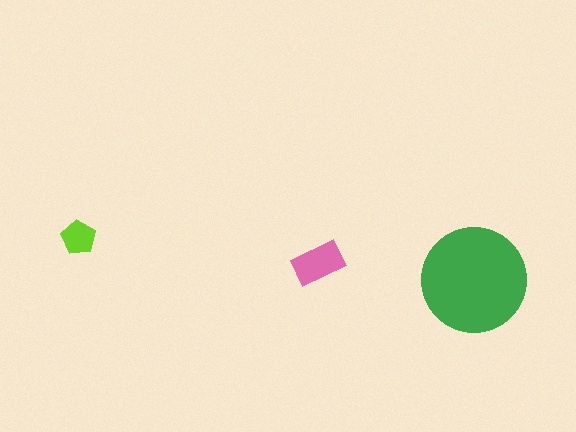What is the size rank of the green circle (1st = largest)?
1st.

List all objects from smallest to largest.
The lime pentagon, the pink rectangle, the green circle.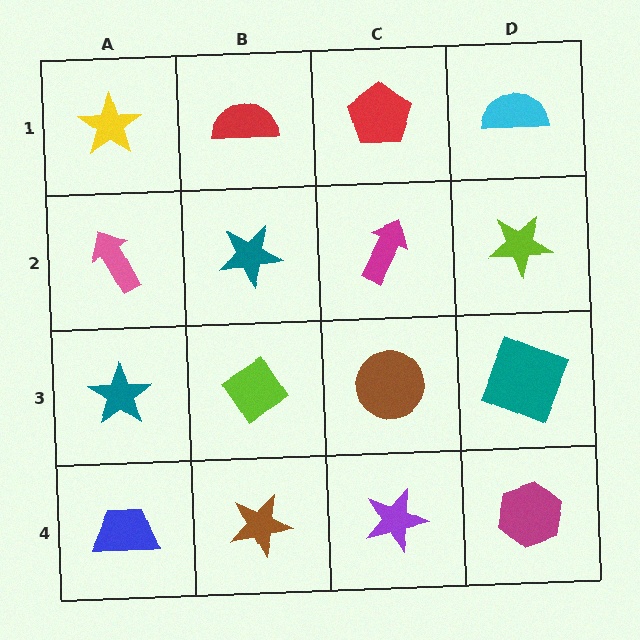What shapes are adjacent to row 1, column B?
A teal star (row 2, column B), a yellow star (row 1, column A), a red pentagon (row 1, column C).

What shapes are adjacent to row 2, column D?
A cyan semicircle (row 1, column D), a teal square (row 3, column D), a magenta arrow (row 2, column C).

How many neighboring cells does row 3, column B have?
4.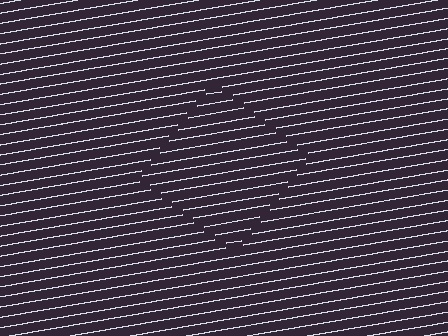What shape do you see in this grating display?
An illusory square. The interior of the shape contains the same grating, shifted by half a period — the contour is defined by the phase discontinuity where line-ends from the inner and outer gratings abut.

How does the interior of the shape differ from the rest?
The interior of the shape contains the same grating, shifted by half a period — the contour is defined by the phase discontinuity where line-ends from the inner and outer gratings abut.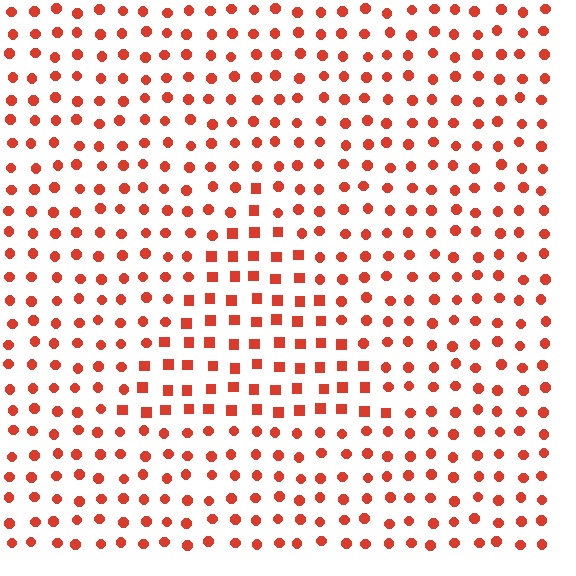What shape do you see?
I see a triangle.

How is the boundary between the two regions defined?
The boundary is defined by a change in element shape: squares inside vs. circles outside. All elements share the same color and spacing.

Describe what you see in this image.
The image is filled with small red elements arranged in a uniform grid. A triangle-shaped region contains squares, while the surrounding area contains circles. The boundary is defined purely by the change in element shape.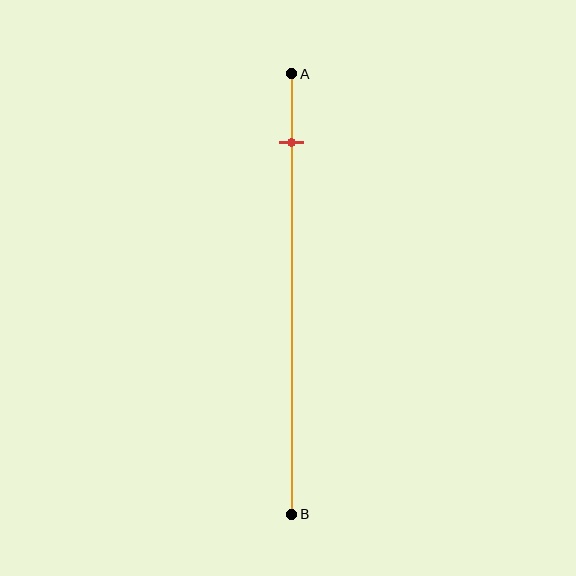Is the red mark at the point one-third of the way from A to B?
No, the mark is at about 15% from A, not at the 33% one-third point.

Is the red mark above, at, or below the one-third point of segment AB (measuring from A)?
The red mark is above the one-third point of segment AB.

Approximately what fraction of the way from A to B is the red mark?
The red mark is approximately 15% of the way from A to B.